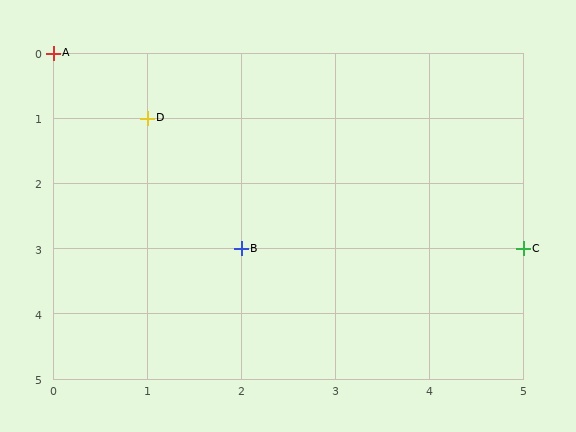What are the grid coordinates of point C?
Point C is at grid coordinates (5, 3).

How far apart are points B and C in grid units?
Points B and C are 3 columns apart.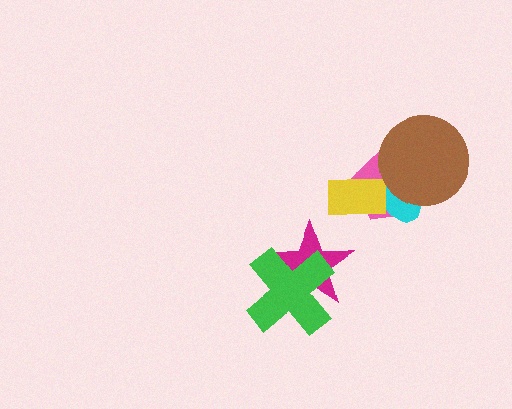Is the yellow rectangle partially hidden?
No, no other shape covers it.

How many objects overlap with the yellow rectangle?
2 objects overlap with the yellow rectangle.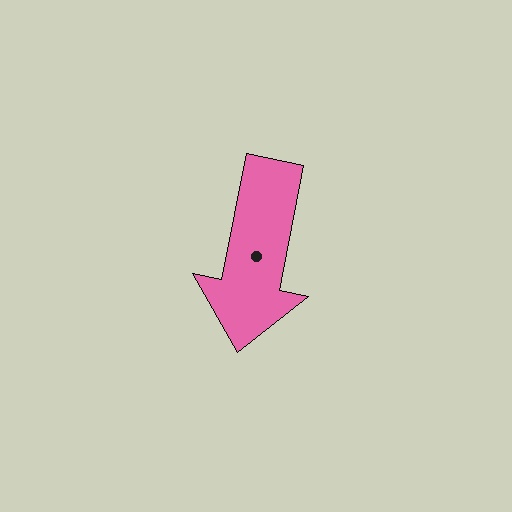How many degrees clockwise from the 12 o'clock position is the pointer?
Approximately 191 degrees.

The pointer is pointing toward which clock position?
Roughly 6 o'clock.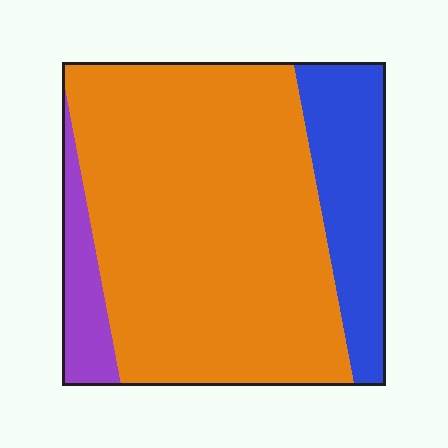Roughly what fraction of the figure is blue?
Blue takes up about one fifth (1/5) of the figure.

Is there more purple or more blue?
Blue.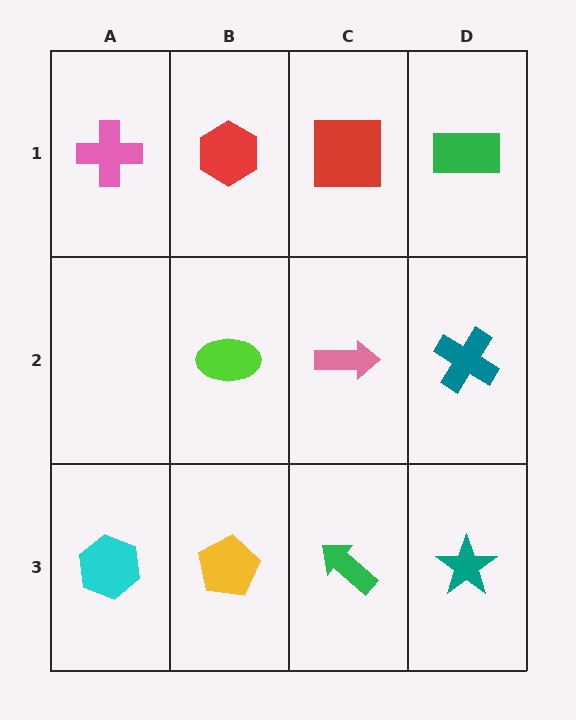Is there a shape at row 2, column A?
No, that cell is empty.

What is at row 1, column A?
A pink cross.